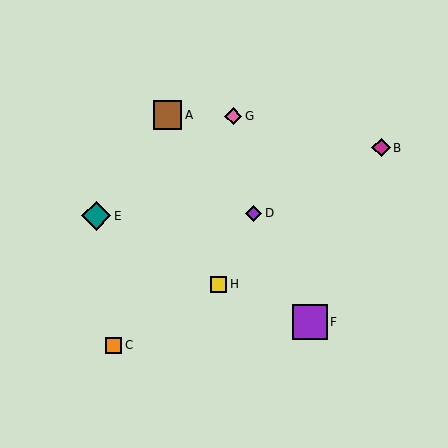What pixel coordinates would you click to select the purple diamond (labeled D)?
Click at (254, 213) to select the purple diamond D.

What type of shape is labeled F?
Shape F is a purple square.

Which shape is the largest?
The purple square (labeled F) is the largest.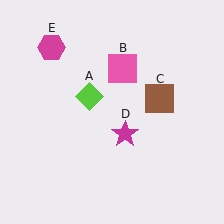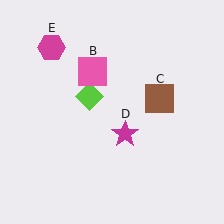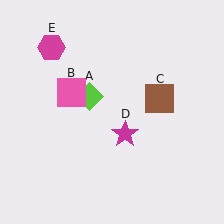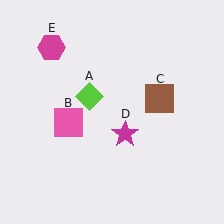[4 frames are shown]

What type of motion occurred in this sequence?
The pink square (object B) rotated counterclockwise around the center of the scene.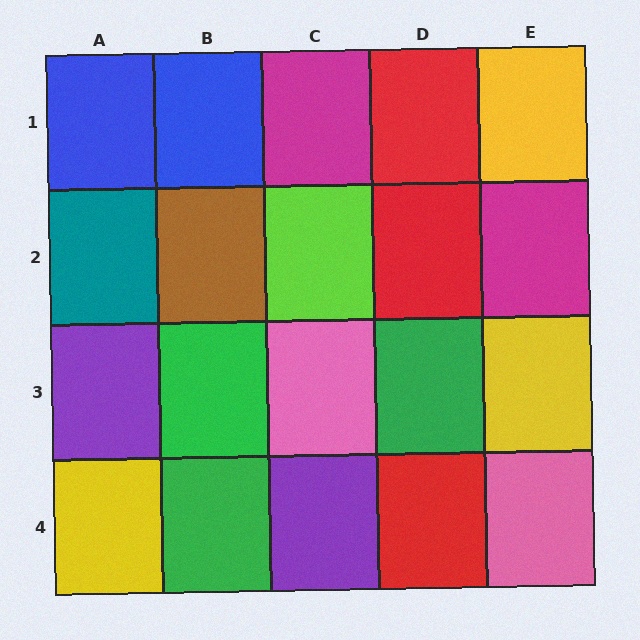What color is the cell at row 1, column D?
Red.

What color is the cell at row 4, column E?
Pink.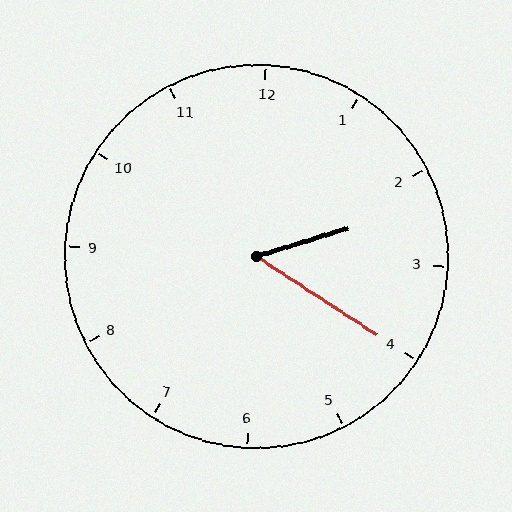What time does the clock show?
2:20.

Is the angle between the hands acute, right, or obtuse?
It is acute.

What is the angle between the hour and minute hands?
Approximately 50 degrees.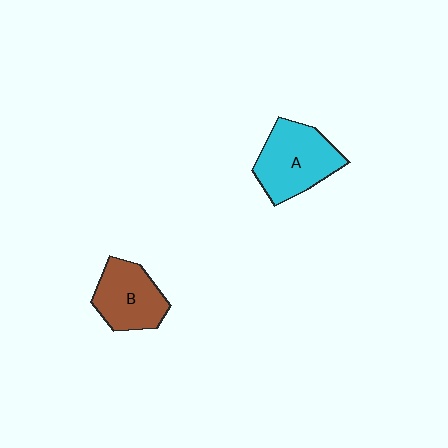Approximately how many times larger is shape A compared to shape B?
Approximately 1.2 times.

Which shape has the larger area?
Shape A (cyan).